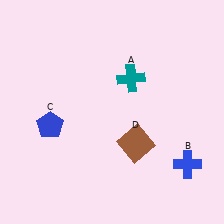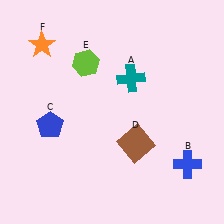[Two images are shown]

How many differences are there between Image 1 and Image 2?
There are 2 differences between the two images.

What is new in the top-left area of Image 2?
A lime hexagon (E) was added in the top-left area of Image 2.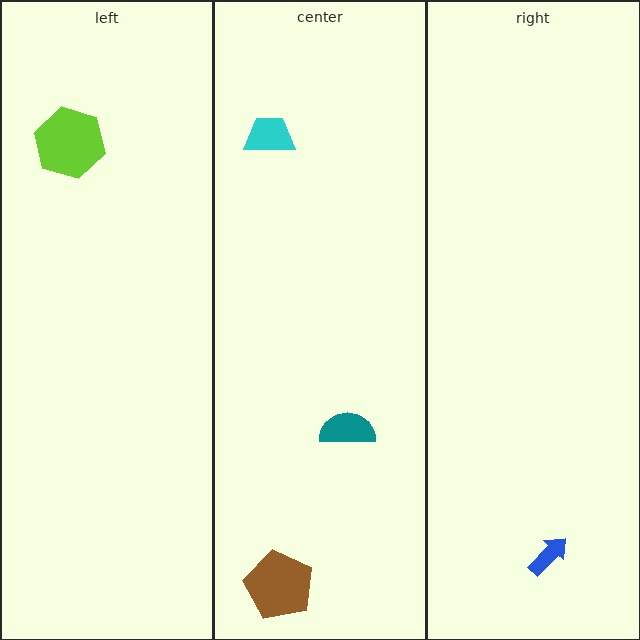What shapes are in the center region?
The brown pentagon, the teal semicircle, the cyan trapezoid.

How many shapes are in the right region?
1.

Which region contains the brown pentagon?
The center region.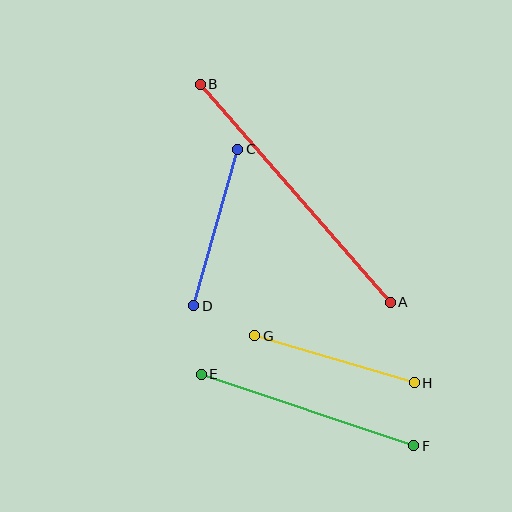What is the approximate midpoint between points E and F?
The midpoint is at approximately (308, 410) pixels.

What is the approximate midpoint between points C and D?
The midpoint is at approximately (216, 227) pixels.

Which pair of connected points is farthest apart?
Points A and B are farthest apart.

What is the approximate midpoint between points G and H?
The midpoint is at approximately (334, 359) pixels.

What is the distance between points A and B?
The distance is approximately 289 pixels.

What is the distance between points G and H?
The distance is approximately 166 pixels.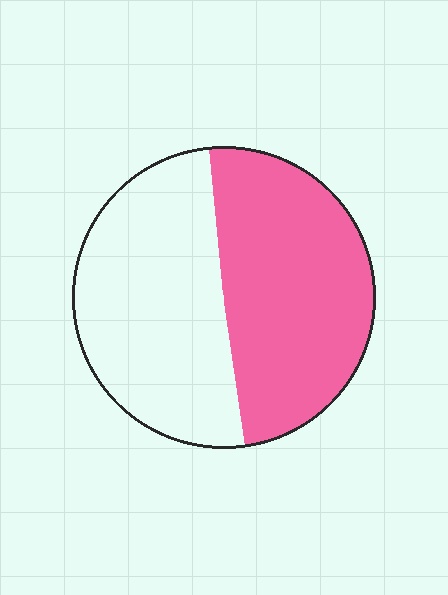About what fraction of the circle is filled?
About one half (1/2).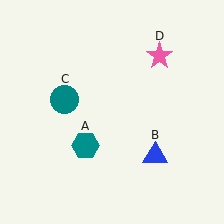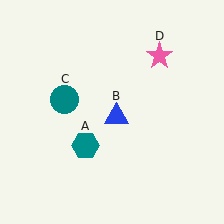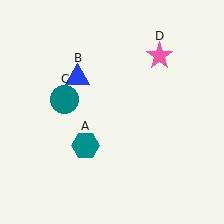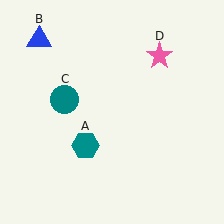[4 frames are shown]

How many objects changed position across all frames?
1 object changed position: blue triangle (object B).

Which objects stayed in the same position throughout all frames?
Teal hexagon (object A) and teal circle (object C) and pink star (object D) remained stationary.